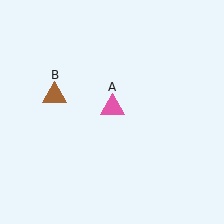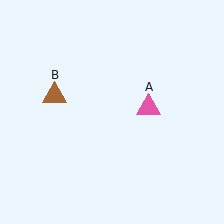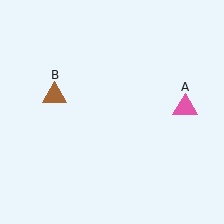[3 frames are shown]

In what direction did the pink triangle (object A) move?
The pink triangle (object A) moved right.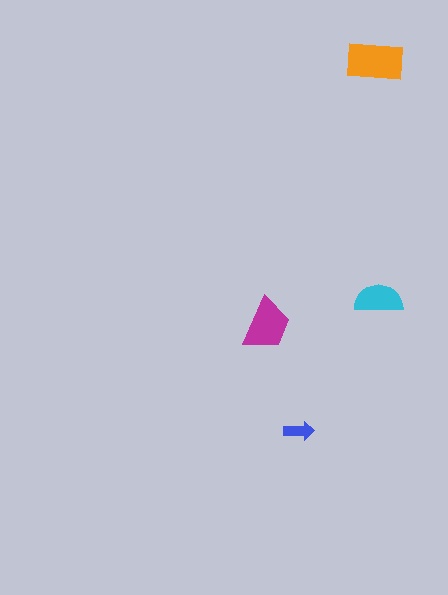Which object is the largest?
The orange rectangle.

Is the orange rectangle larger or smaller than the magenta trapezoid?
Larger.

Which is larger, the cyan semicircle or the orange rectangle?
The orange rectangle.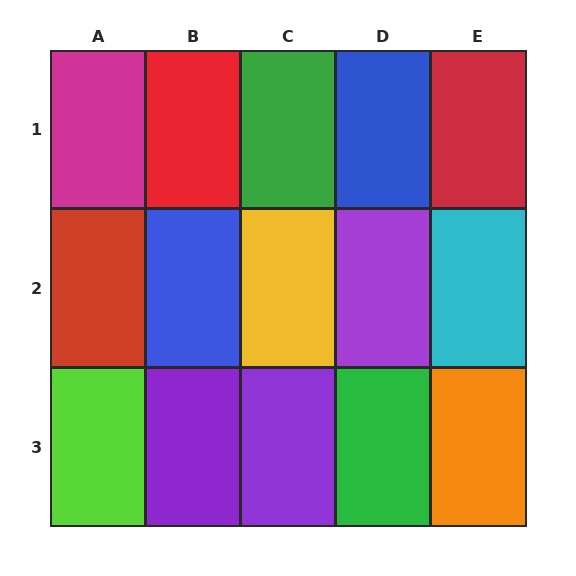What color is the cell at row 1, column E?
Red.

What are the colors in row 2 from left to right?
Red, blue, yellow, purple, cyan.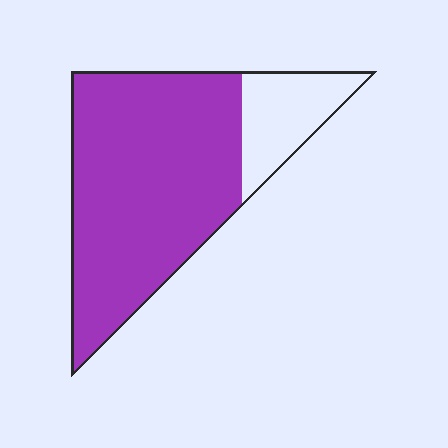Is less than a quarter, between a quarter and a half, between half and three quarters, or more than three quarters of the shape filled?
More than three quarters.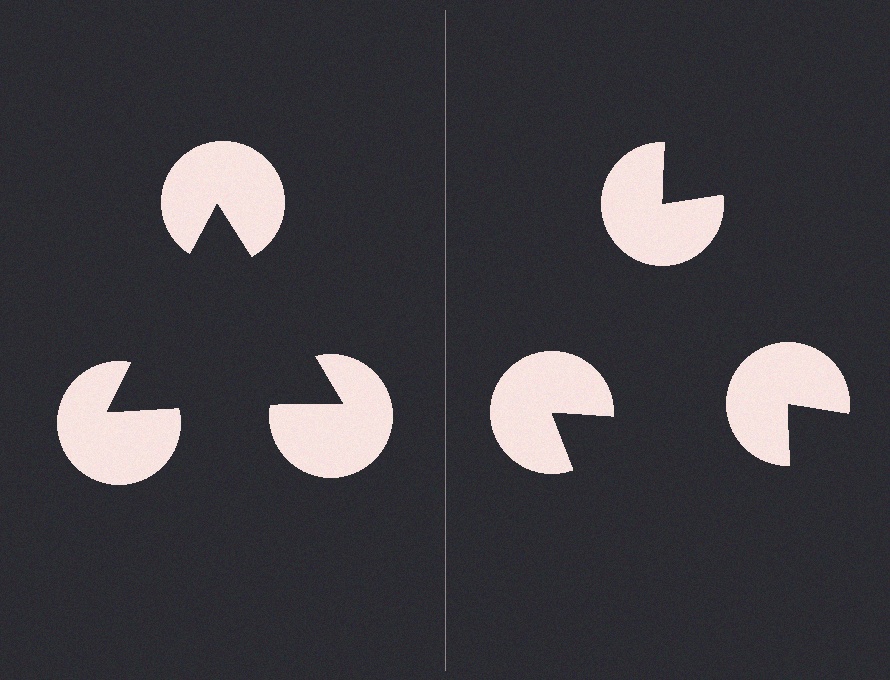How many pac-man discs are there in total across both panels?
6 — 3 on each side.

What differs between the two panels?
The pac-man discs are positioned identically on both sides; only the wedge orientations differ. On the left they align to a triangle; on the right they are misaligned.